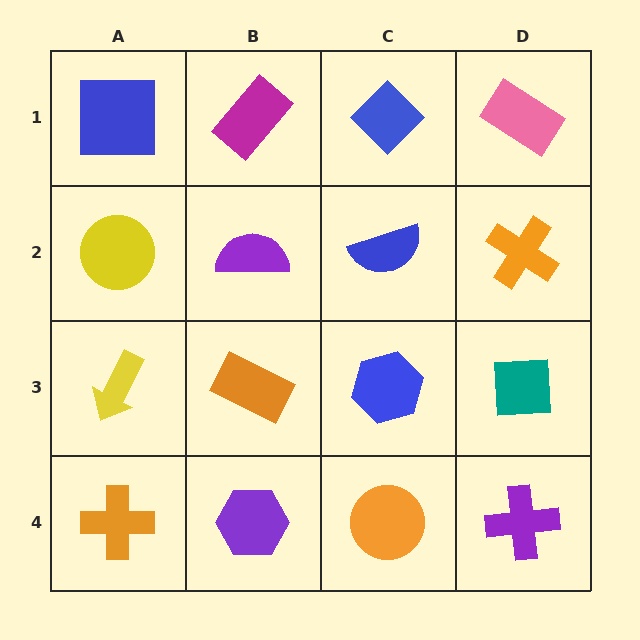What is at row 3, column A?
A yellow arrow.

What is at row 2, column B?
A purple semicircle.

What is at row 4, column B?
A purple hexagon.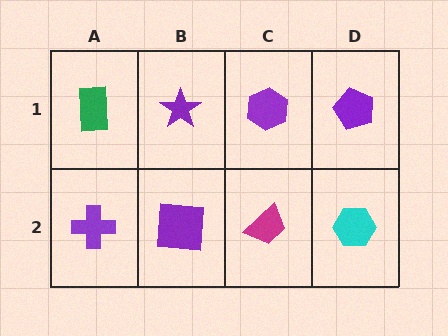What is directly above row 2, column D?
A purple pentagon.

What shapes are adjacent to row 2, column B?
A purple star (row 1, column B), a purple cross (row 2, column A), a magenta trapezoid (row 2, column C).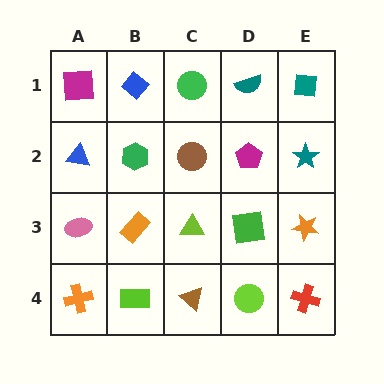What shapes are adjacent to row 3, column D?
A magenta pentagon (row 2, column D), a lime circle (row 4, column D), a lime triangle (row 3, column C), an orange star (row 3, column E).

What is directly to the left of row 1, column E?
A teal semicircle.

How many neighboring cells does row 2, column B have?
4.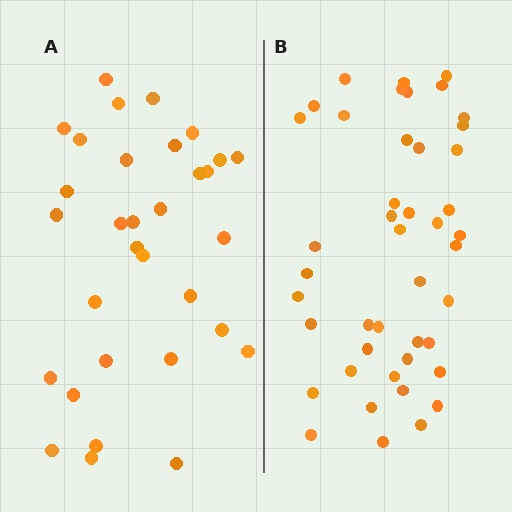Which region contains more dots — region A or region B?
Region B (the right region) has more dots.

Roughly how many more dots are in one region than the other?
Region B has roughly 12 or so more dots than region A.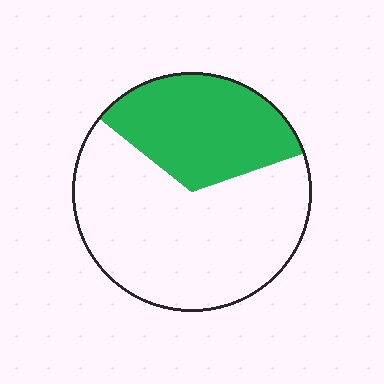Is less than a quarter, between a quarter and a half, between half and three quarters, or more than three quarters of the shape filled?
Between a quarter and a half.